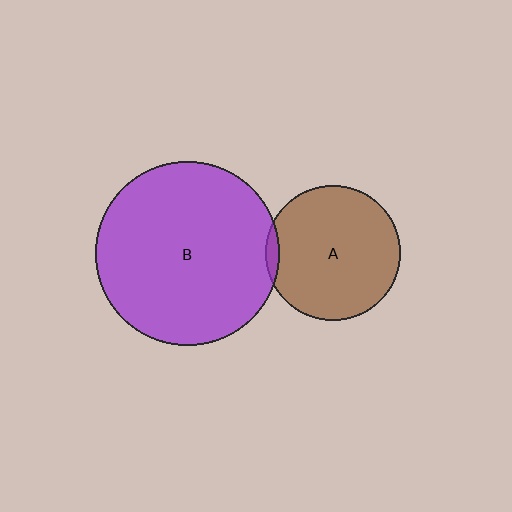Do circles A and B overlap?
Yes.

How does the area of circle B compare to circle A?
Approximately 1.8 times.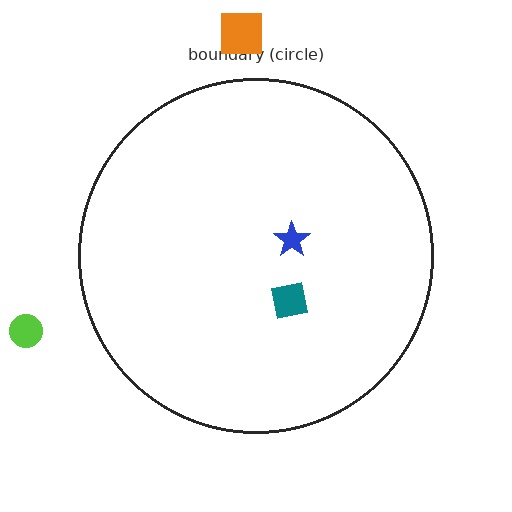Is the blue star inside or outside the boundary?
Inside.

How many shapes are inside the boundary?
2 inside, 2 outside.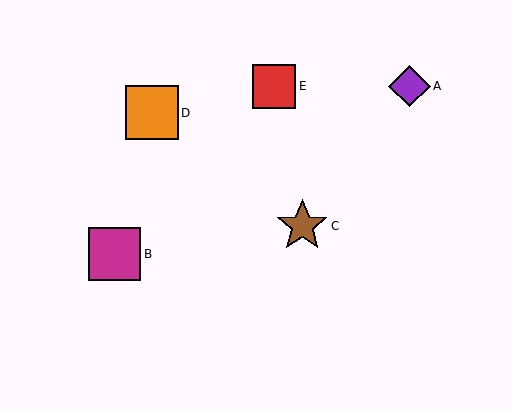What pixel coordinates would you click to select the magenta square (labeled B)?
Click at (114, 254) to select the magenta square B.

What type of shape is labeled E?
Shape E is a red square.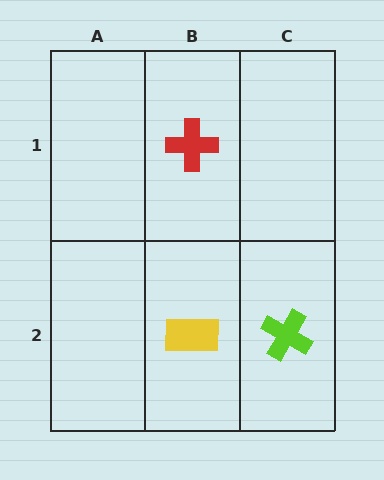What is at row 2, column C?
A lime cross.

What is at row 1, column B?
A red cross.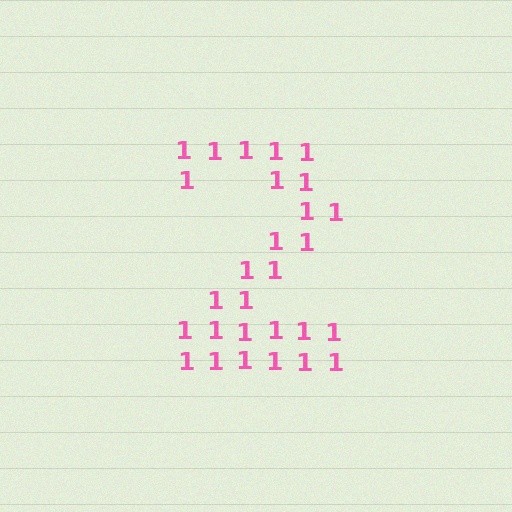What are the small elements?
The small elements are digit 1's.